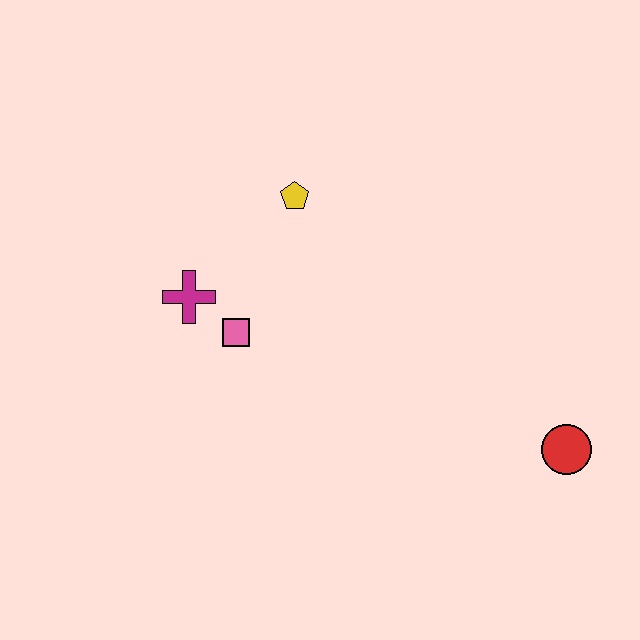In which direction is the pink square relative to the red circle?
The pink square is to the left of the red circle.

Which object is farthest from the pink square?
The red circle is farthest from the pink square.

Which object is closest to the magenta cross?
The pink square is closest to the magenta cross.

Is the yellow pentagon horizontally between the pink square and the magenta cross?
No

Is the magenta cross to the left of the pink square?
Yes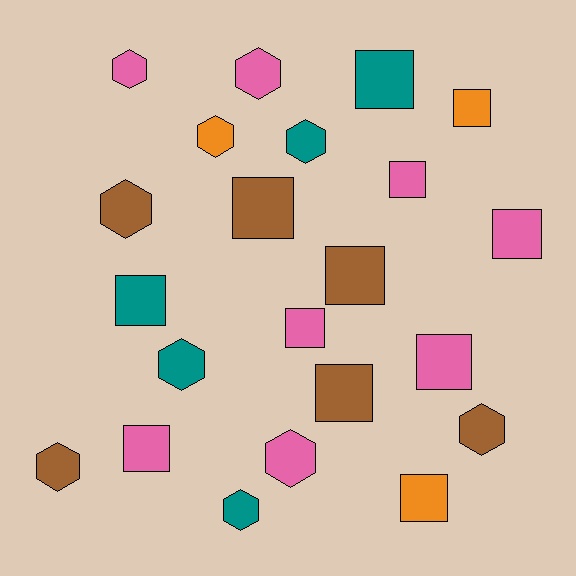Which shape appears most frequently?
Square, with 12 objects.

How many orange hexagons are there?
There is 1 orange hexagon.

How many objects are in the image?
There are 22 objects.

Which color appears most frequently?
Pink, with 8 objects.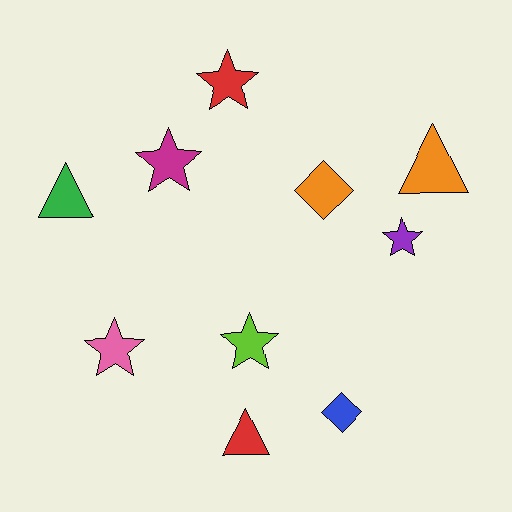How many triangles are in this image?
There are 3 triangles.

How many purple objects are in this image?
There is 1 purple object.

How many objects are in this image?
There are 10 objects.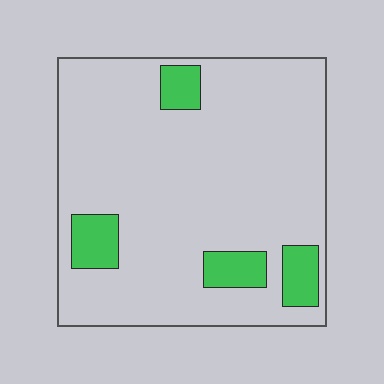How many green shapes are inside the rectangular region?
4.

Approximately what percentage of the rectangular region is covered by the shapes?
Approximately 15%.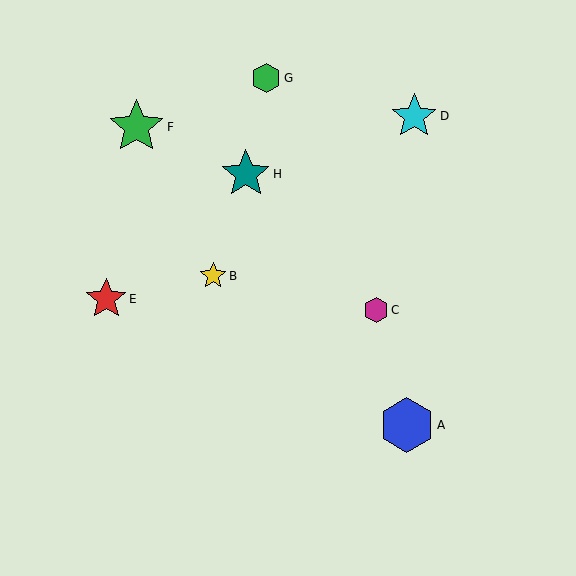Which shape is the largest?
The green star (labeled F) is the largest.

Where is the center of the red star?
The center of the red star is at (106, 299).